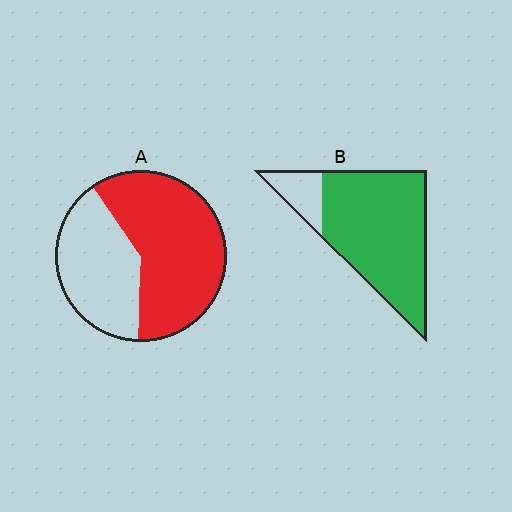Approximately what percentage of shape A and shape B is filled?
A is approximately 60% and B is approximately 85%.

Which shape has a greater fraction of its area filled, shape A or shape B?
Shape B.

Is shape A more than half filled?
Yes.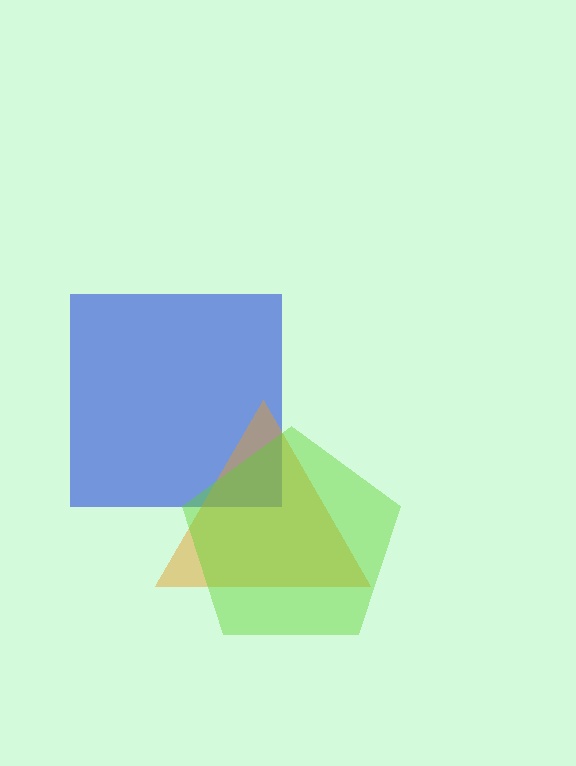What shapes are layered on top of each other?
The layered shapes are: a blue square, an orange triangle, a lime pentagon.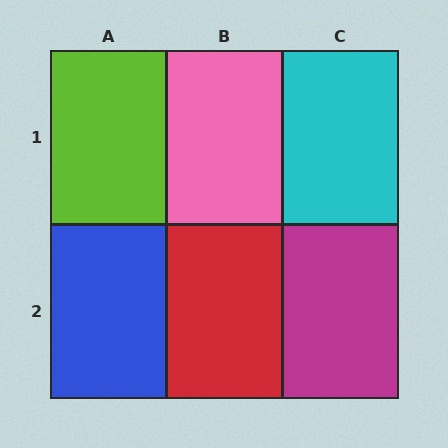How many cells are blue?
1 cell is blue.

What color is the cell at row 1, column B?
Pink.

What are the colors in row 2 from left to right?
Blue, red, magenta.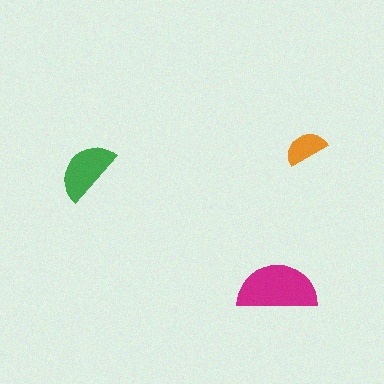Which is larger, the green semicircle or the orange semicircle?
The green one.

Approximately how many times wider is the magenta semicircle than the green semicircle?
About 1.5 times wider.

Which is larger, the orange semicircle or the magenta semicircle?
The magenta one.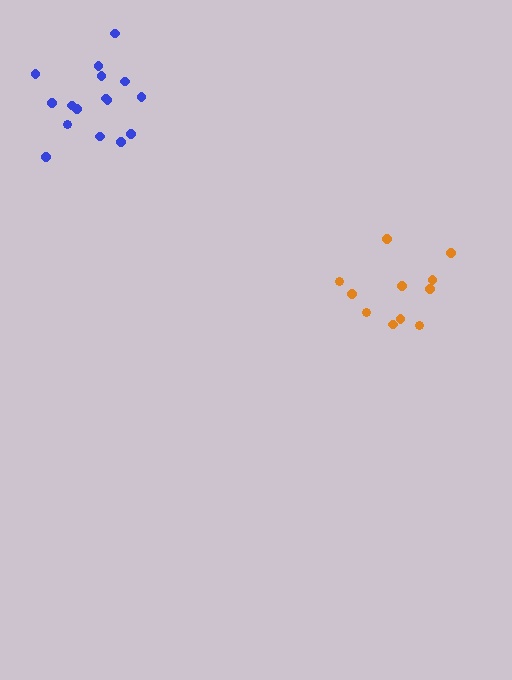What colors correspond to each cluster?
The clusters are colored: orange, blue.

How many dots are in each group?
Group 1: 11 dots, Group 2: 16 dots (27 total).